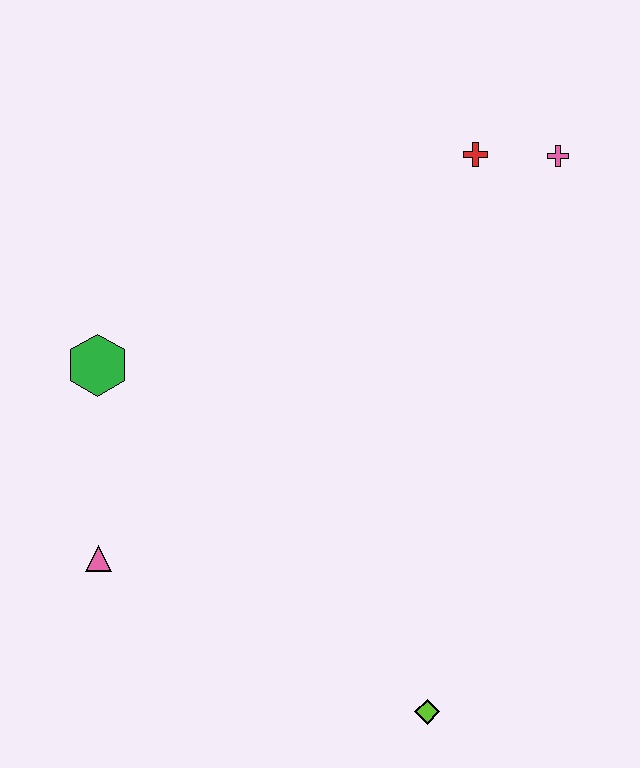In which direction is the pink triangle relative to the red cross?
The pink triangle is below the red cross.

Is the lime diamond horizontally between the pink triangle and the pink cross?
Yes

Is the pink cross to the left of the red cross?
No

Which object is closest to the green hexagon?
The pink triangle is closest to the green hexagon.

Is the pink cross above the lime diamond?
Yes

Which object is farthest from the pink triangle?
The pink cross is farthest from the pink triangle.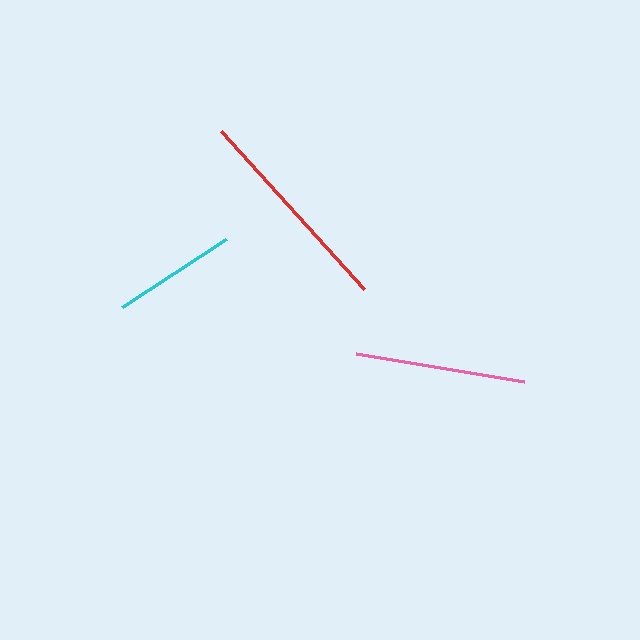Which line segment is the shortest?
The cyan line is the shortest at approximately 124 pixels.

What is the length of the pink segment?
The pink segment is approximately 170 pixels long.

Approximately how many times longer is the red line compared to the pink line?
The red line is approximately 1.3 times the length of the pink line.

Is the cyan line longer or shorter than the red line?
The red line is longer than the cyan line.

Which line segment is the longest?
The red line is the longest at approximately 213 pixels.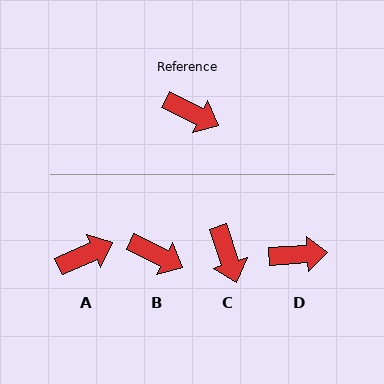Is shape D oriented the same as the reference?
No, it is off by about 30 degrees.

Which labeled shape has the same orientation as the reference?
B.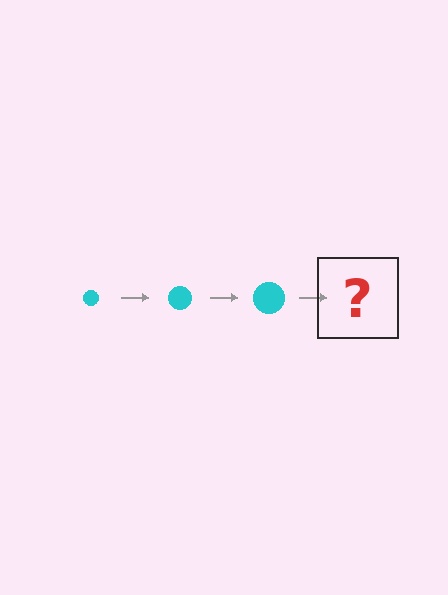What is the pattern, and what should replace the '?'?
The pattern is that the circle gets progressively larger each step. The '?' should be a cyan circle, larger than the previous one.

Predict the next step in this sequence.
The next step is a cyan circle, larger than the previous one.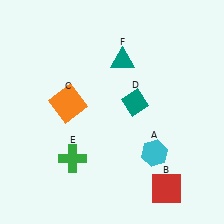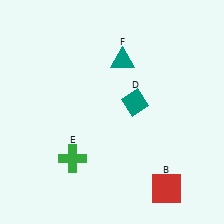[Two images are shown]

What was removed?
The orange square (C), the cyan hexagon (A) were removed in Image 2.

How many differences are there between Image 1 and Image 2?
There are 2 differences between the two images.